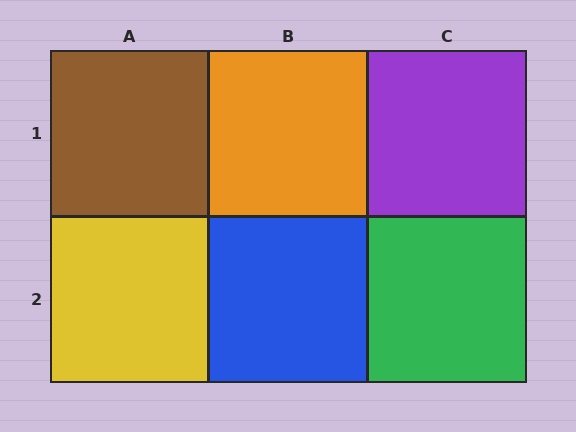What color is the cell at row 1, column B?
Orange.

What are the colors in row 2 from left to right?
Yellow, blue, green.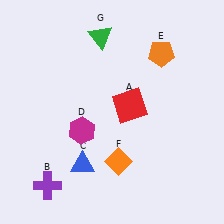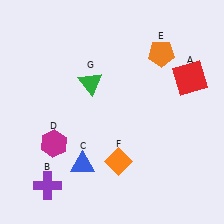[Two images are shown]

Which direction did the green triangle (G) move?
The green triangle (G) moved down.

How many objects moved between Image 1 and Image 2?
3 objects moved between the two images.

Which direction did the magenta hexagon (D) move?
The magenta hexagon (D) moved left.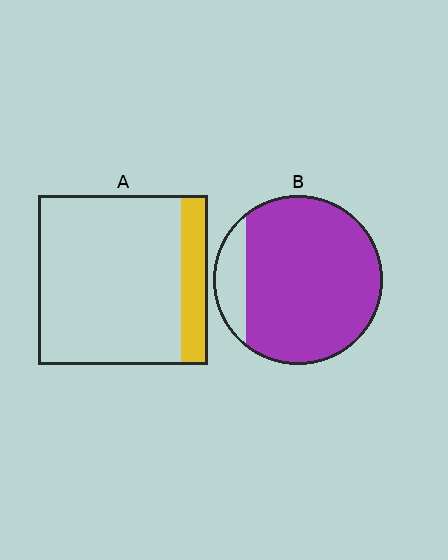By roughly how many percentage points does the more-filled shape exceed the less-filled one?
By roughly 70 percentage points (B over A).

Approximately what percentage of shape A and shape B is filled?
A is approximately 15% and B is approximately 85%.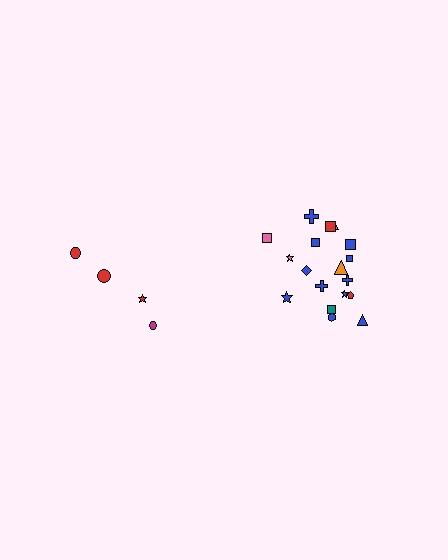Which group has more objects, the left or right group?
The right group.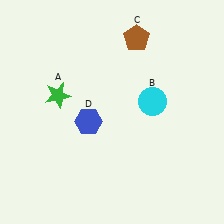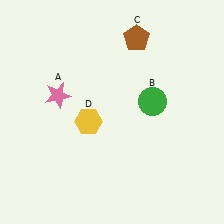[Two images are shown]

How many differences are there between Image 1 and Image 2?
There are 3 differences between the two images.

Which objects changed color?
A changed from green to pink. B changed from cyan to green. D changed from blue to yellow.